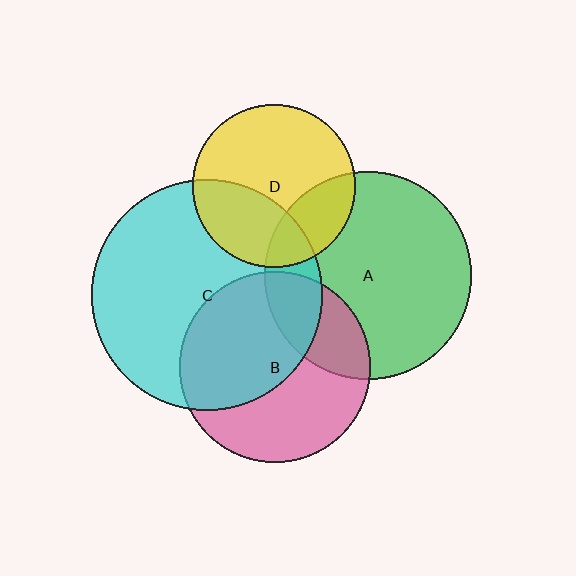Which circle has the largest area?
Circle C (cyan).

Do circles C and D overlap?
Yes.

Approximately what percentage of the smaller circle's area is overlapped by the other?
Approximately 35%.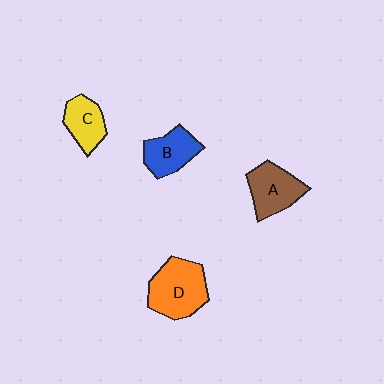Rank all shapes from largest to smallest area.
From largest to smallest: D (orange), A (brown), B (blue), C (yellow).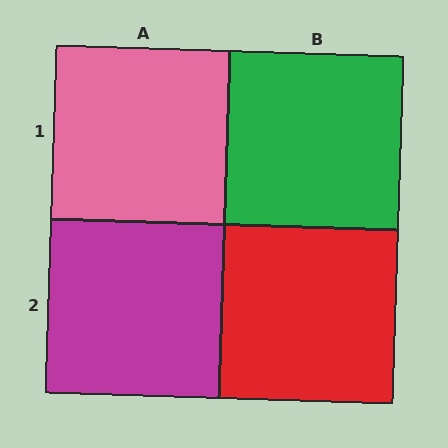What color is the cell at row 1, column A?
Pink.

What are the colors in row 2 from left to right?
Magenta, red.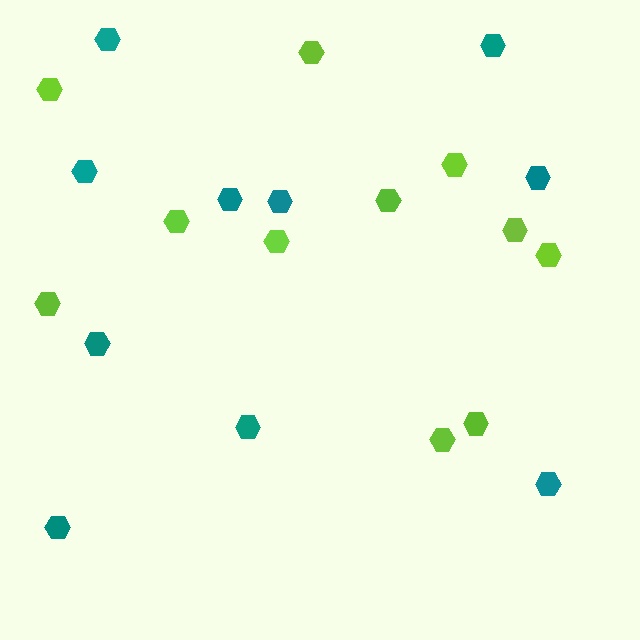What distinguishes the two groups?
There are 2 groups: one group of teal hexagons (10) and one group of lime hexagons (11).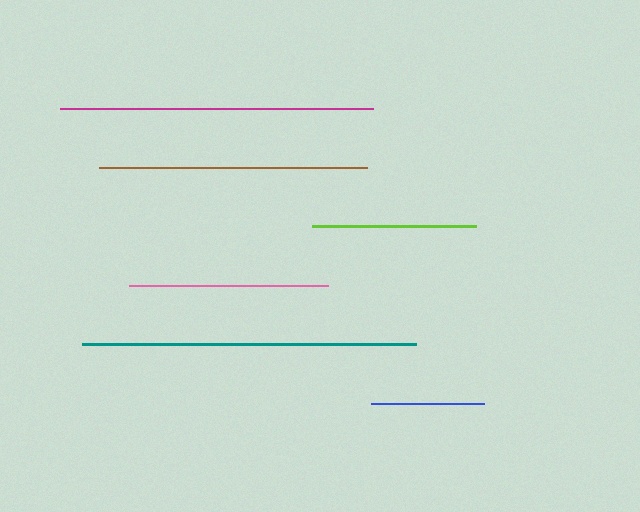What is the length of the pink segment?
The pink segment is approximately 199 pixels long.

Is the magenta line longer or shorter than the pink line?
The magenta line is longer than the pink line.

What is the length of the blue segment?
The blue segment is approximately 113 pixels long.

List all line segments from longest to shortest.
From longest to shortest: teal, magenta, brown, pink, lime, blue.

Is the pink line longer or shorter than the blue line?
The pink line is longer than the blue line.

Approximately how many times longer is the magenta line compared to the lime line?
The magenta line is approximately 1.9 times the length of the lime line.